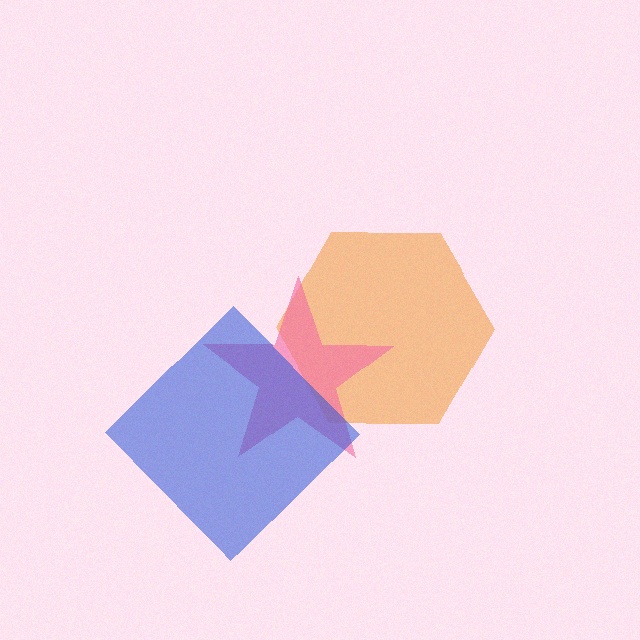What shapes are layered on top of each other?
The layered shapes are: an orange hexagon, a pink star, a blue diamond.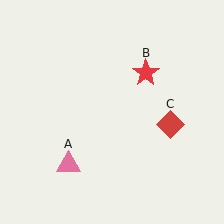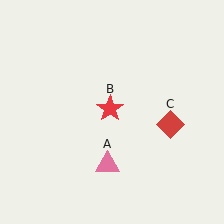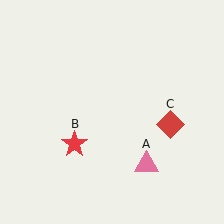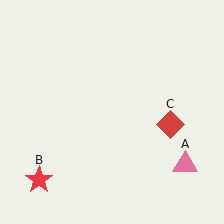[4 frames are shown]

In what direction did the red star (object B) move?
The red star (object B) moved down and to the left.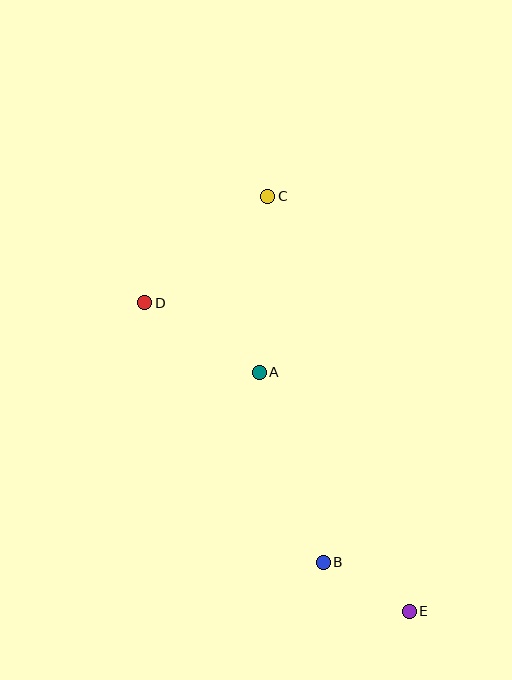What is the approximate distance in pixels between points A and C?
The distance between A and C is approximately 176 pixels.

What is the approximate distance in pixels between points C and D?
The distance between C and D is approximately 163 pixels.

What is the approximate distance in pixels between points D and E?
The distance between D and E is approximately 406 pixels.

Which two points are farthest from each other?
Points C and E are farthest from each other.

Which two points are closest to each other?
Points B and E are closest to each other.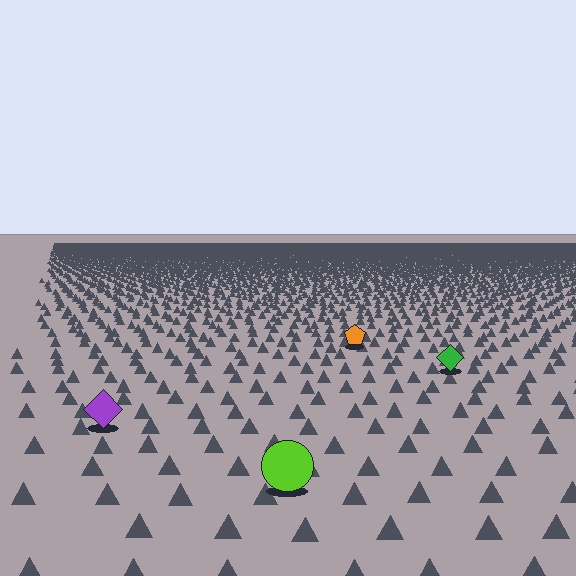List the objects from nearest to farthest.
From nearest to farthest: the lime circle, the purple diamond, the green diamond, the orange pentagon.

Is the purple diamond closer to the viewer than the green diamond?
Yes. The purple diamond is closer — you can tell from the texture gradient: the ground texture is coarser near it.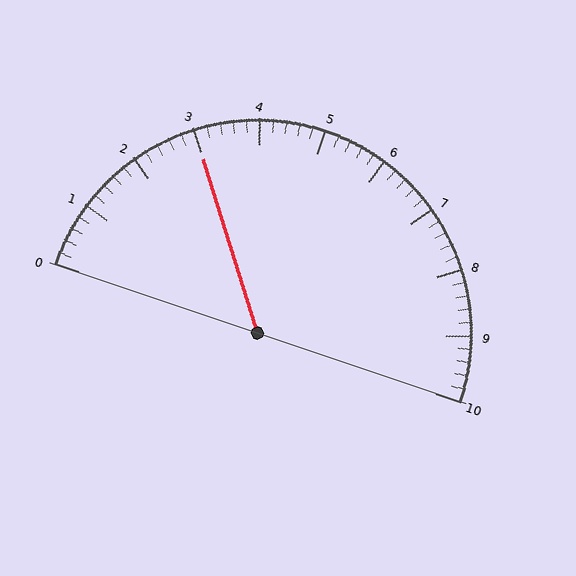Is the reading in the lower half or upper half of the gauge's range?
The reading is in the lower half of the range (0 to 10).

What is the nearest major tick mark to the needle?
The nearest major tick mark is 3.